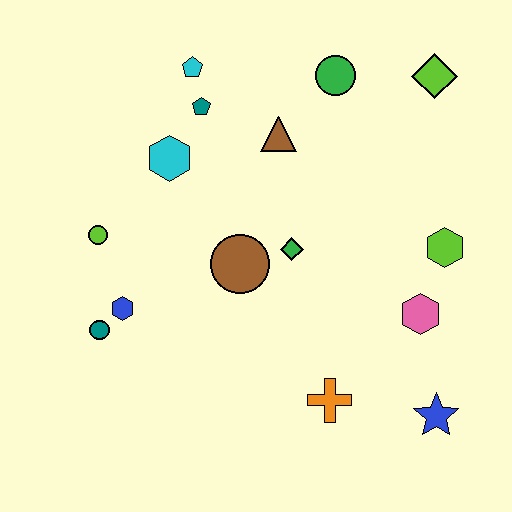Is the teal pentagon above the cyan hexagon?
Yes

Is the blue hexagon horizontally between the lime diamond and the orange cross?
No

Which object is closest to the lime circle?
The blue hexagon is closest to the lime circle.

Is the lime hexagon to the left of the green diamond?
No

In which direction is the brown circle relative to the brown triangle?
The brown circle is below the brown triangle.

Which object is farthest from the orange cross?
The cyan pentagon is farthest from the orange cross.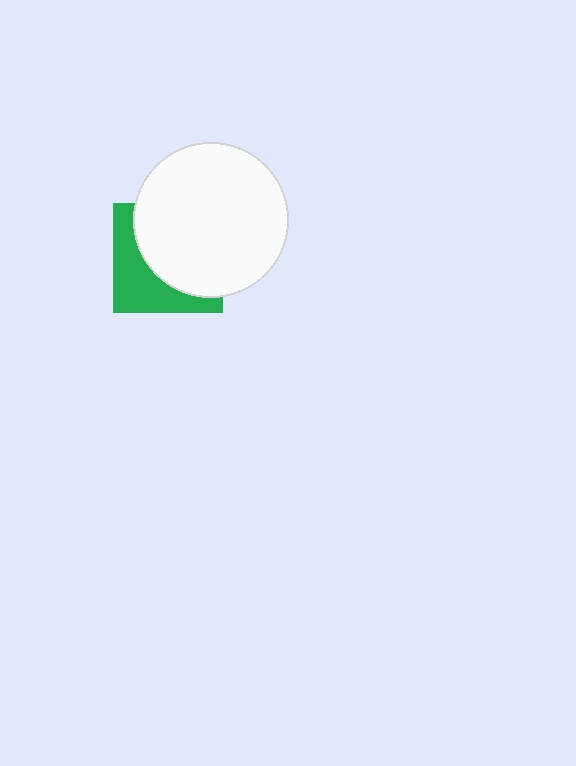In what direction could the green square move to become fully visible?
The green square could move toward the lower-left. That would shift it out from behind the white circle entirely.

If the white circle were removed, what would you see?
You would see the complete green square.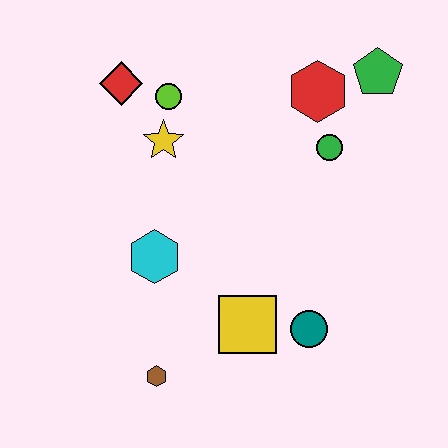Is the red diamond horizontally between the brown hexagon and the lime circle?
No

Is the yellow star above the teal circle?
Yes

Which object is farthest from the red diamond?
The teal circle is farthest from the red diamond.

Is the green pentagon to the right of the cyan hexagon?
Yes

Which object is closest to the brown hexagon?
The yellow square is closest to the brown hexagon.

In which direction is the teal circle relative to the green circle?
The teal circle is below the green circle.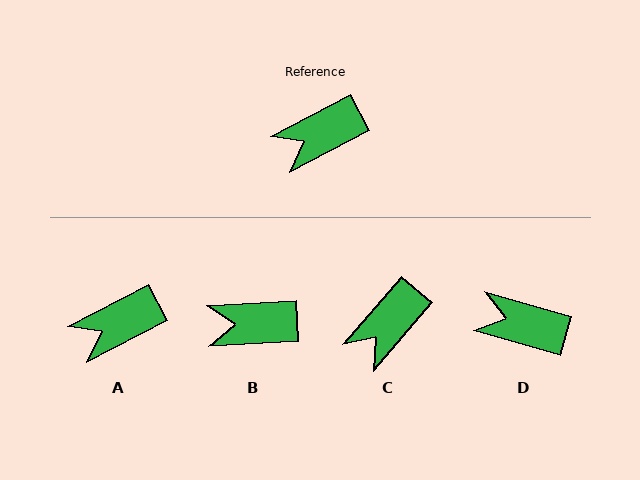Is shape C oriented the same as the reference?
No, it is off by about 22 degrees.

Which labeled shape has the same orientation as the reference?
A.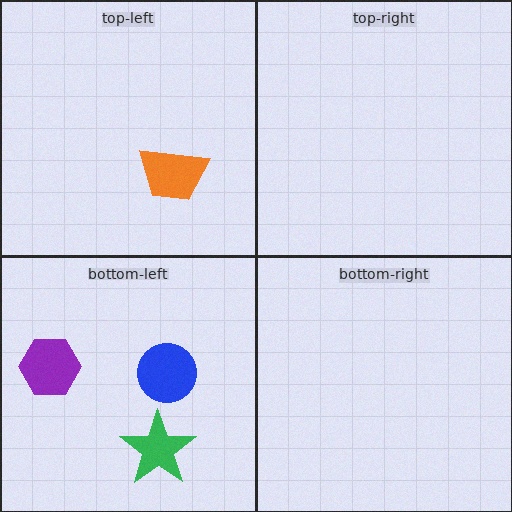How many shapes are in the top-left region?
1.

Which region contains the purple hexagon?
The bottom-left region.